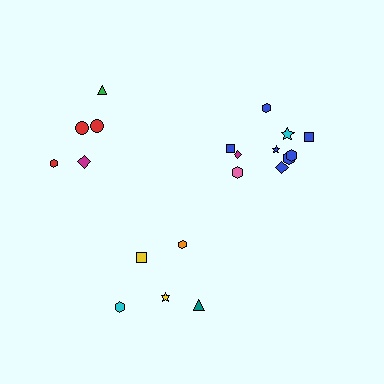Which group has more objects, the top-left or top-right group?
The top-right group.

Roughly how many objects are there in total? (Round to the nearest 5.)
Roughly 20 objects in total.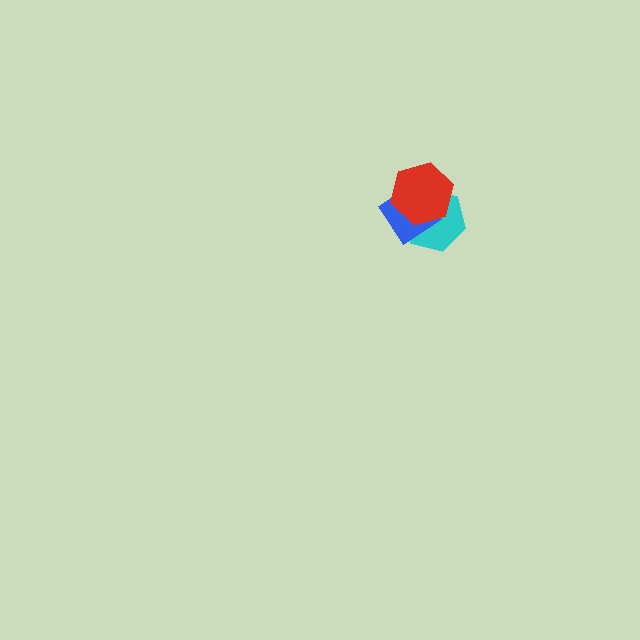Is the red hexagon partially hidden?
No, no other shape covers it.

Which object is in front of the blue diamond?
The red hexagon is in front of the blue diamond.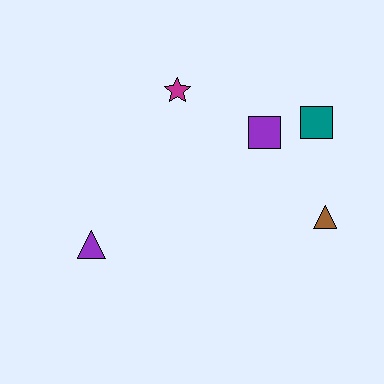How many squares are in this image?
There are 2 squares.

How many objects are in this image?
There are 5 objects.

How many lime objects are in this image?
There are no lime objects.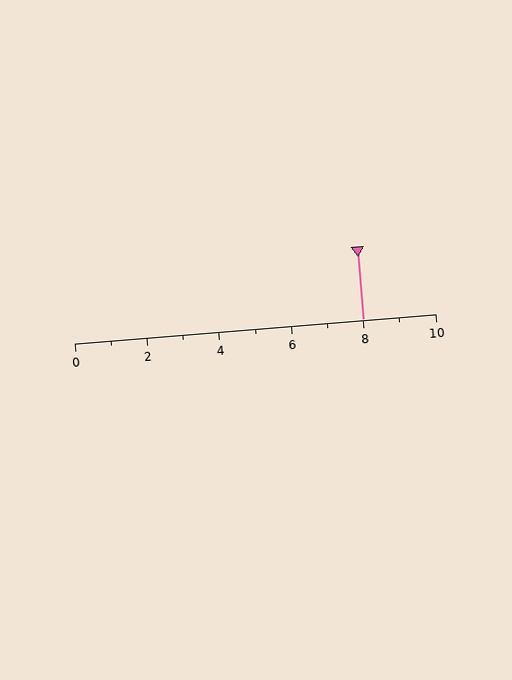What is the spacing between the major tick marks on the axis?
The major ticks are spaced 2 apart.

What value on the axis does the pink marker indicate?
The marker indicates approximately 8.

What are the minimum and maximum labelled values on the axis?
The axis runs from 0 to 10.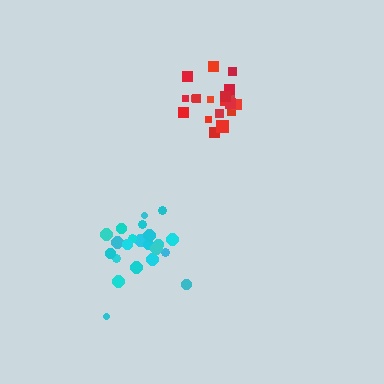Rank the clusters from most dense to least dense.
cyan, red.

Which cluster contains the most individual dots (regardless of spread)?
Cyan (22).